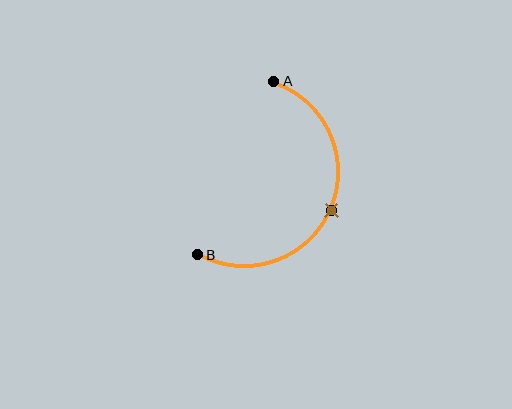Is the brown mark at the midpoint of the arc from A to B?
Yes. The brown mark lies on the arc at equal arc-length from both A and B — it is the arc midpoint.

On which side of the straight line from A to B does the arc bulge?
The arc bulges to the right of the straight line connecting A and B.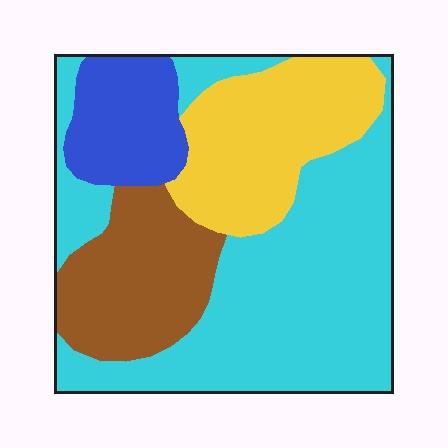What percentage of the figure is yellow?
Yellow covers roughly 20% of the figure.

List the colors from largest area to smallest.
From largest to smallest: cyan, yellow, brown, blue.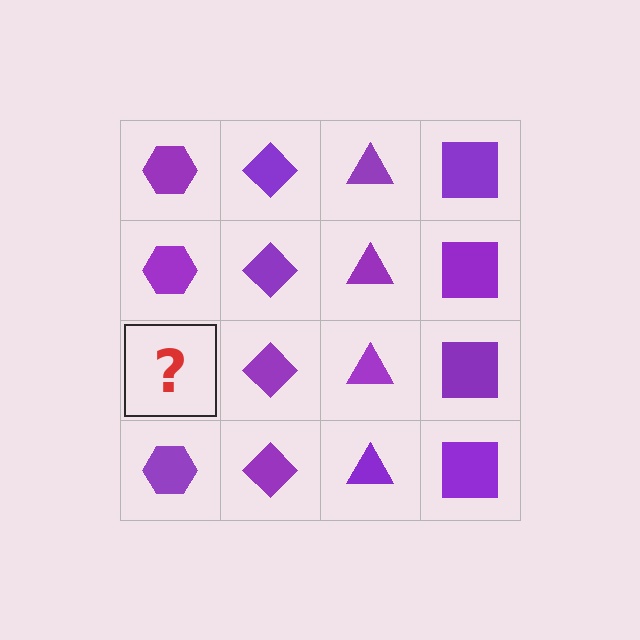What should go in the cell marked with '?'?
The missing cell should contain a purple hexagon.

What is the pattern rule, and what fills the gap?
The rule is that each column has a consistent shape. The gap should be filled with a purple hexagon.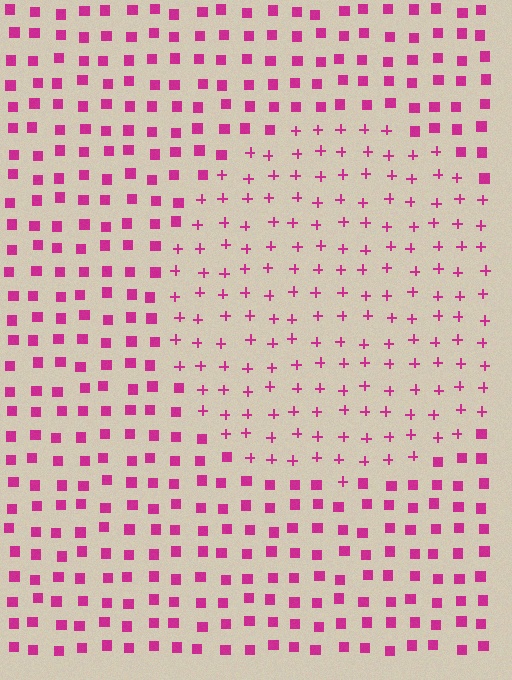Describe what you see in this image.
The image is filled with small magenta elements arranged in a uniform grid. A circle-shaped region contains plus signs, while the surrounding area contains squares. The boundary is defined purely by the change in element shape.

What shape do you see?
I see a circle.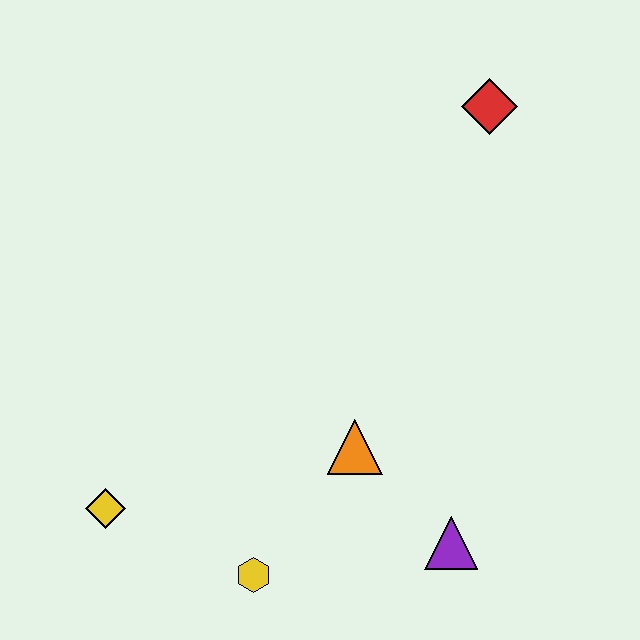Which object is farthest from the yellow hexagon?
The red diamond is farthest from the yellow hexagon.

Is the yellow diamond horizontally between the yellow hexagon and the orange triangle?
No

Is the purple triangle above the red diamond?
No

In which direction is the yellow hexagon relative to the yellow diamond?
The yellow hexagon is to the right of the yellow diamond.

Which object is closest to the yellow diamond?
The yellow hexagon is closest to the yellow diamond.